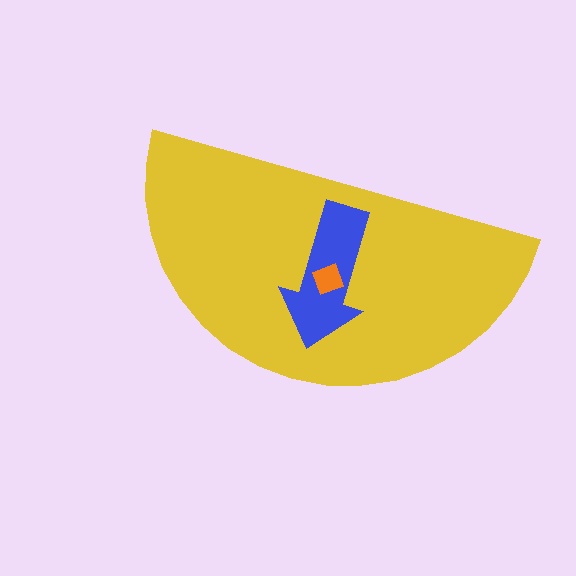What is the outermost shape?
The yellow semicircle.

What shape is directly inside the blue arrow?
The orange diamond.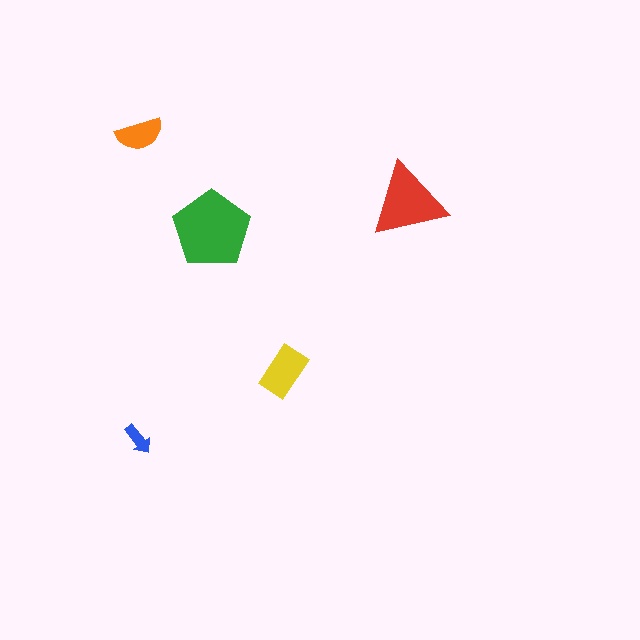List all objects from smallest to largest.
The blue arrow, the orange semicircle, the yellow rectangle, the red triangle, the green pentagon.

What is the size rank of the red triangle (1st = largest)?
2nd.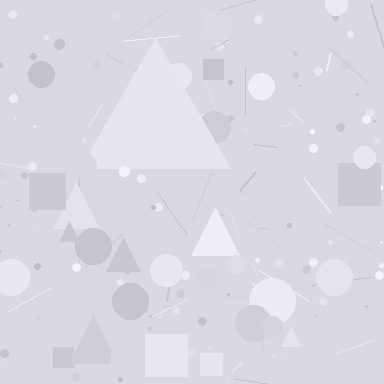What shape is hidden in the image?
A triangle is hidden in the image.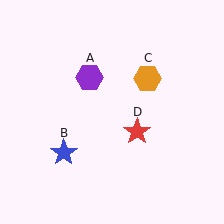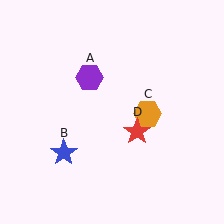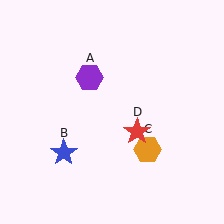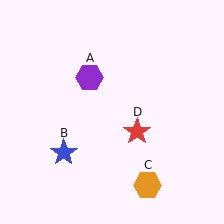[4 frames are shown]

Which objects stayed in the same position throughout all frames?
Purple hexagon (object A) and blue star (object B) and red star (object D) remained stationary.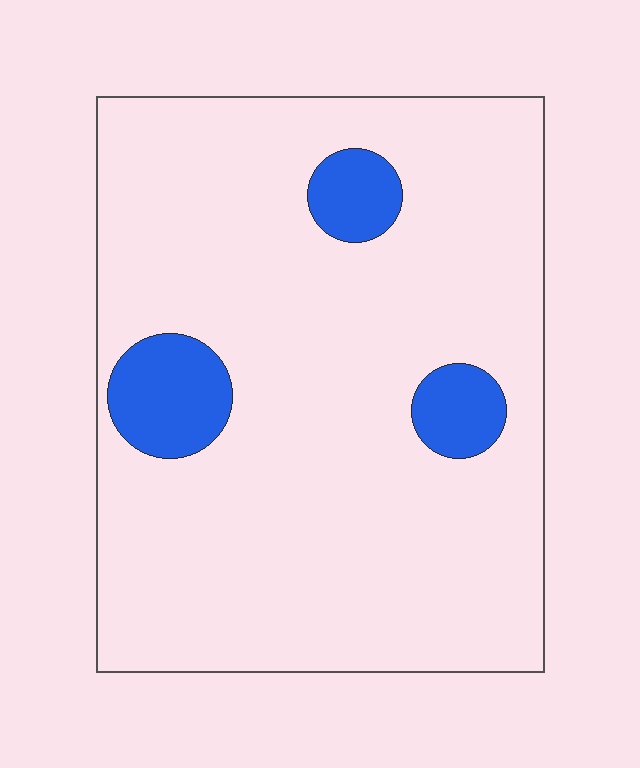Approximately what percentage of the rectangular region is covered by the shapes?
Approximately 10%.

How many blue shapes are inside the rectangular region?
3.